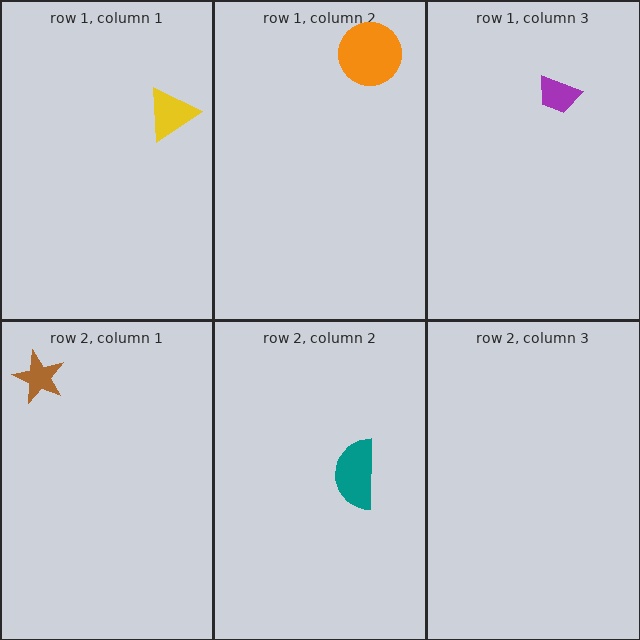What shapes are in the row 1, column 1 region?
The yellow triangle.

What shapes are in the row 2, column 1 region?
The brown star.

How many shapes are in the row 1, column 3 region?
1.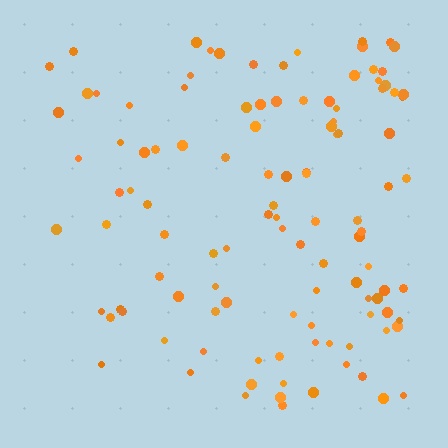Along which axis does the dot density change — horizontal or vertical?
Horizontal.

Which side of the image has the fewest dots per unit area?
The left.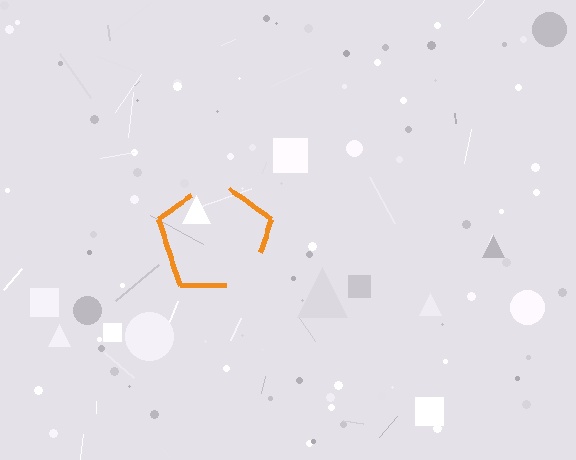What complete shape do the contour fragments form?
The contour fragments form a pentagon.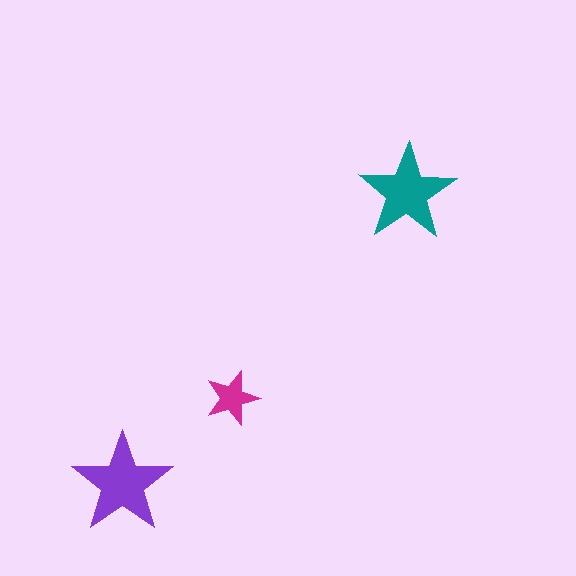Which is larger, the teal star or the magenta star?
The teal one.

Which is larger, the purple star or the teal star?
The purple one.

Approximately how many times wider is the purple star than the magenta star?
About 2 times wider.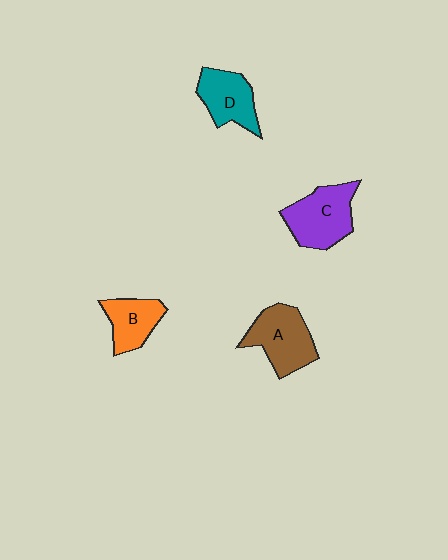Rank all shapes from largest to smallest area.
From largest to smallest: C (purple), A (brown), D (teal), B (orange).